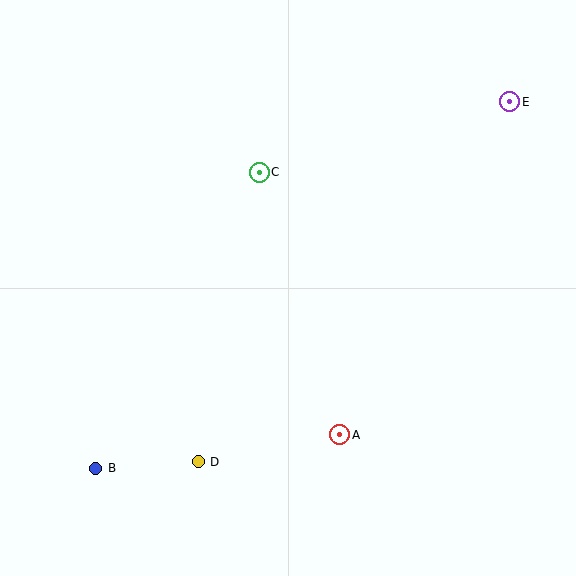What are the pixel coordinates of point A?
Point A is at (340, 435).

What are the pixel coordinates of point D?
Point D is at (198, 462).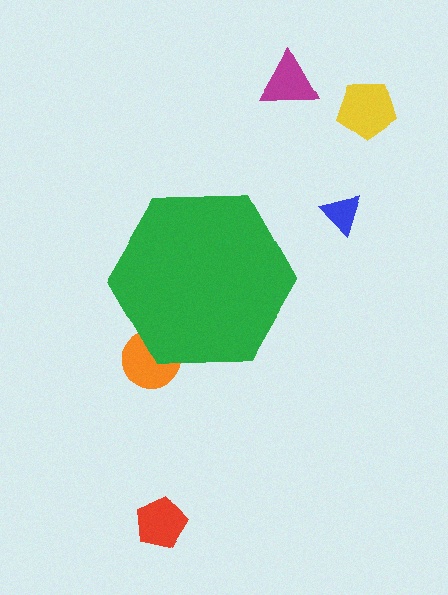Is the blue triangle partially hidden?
No, the blue triangle is fully visible.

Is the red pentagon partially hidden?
No, the red pentagon is fully visible.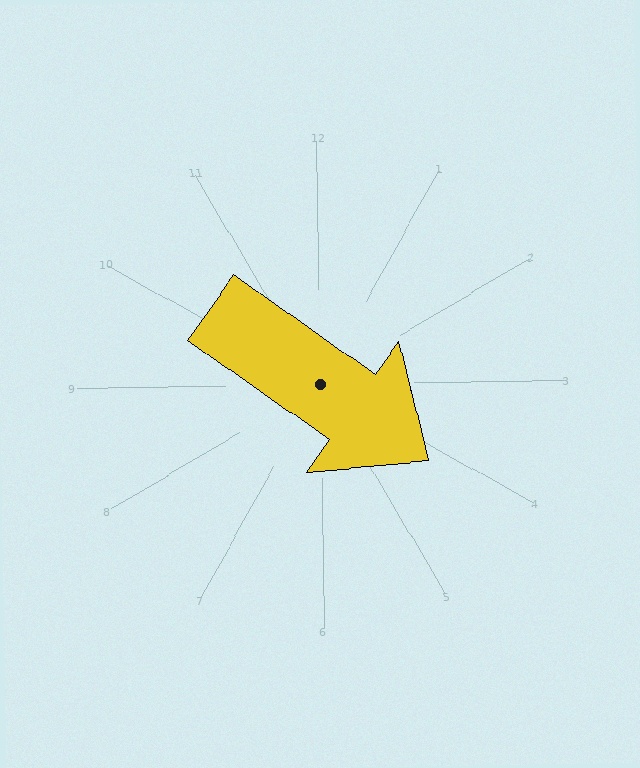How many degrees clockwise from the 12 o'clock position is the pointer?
Approximately 126 degrees.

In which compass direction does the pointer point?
Southeast.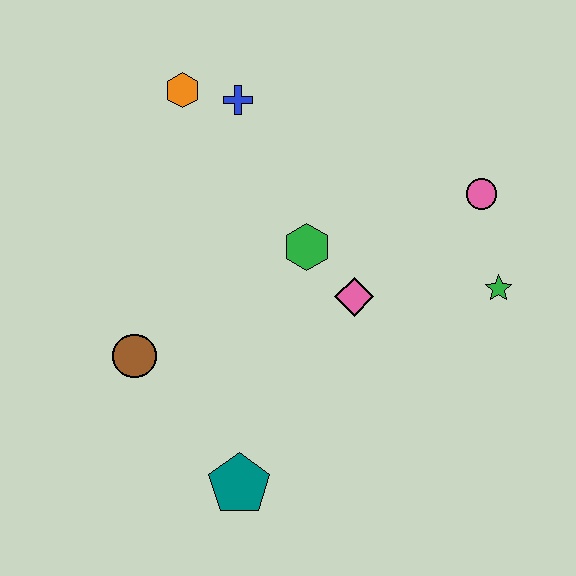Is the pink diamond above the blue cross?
No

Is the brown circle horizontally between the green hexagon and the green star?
No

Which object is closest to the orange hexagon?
The blue cross is closest to the orange hexagon.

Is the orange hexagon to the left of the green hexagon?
Yes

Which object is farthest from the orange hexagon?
The teal pentagon is farthest from the orange hexagon.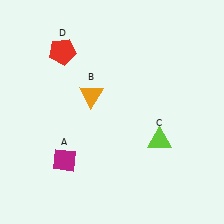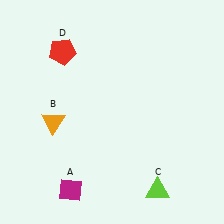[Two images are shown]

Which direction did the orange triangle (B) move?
The orange triangle (B) moved left.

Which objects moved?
The objects that moved are: the magenta diamond (A), the orange triangle (B), the lime triangle (C).